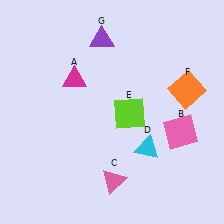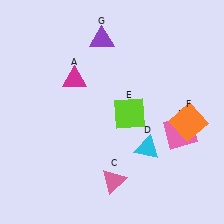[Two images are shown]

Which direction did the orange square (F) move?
The orange square (F) moved down.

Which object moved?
The orange square (F) moved down.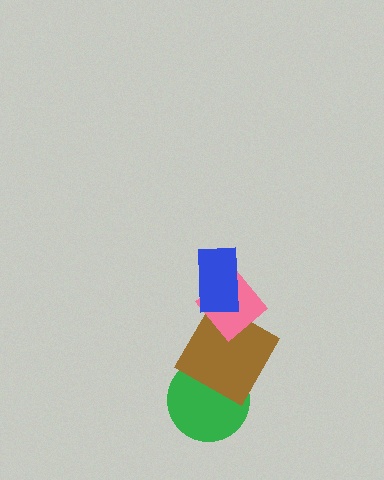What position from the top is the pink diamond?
The pink diamond is 2nd from the top.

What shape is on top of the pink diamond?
The blue rectangle is on top of the pink diamond.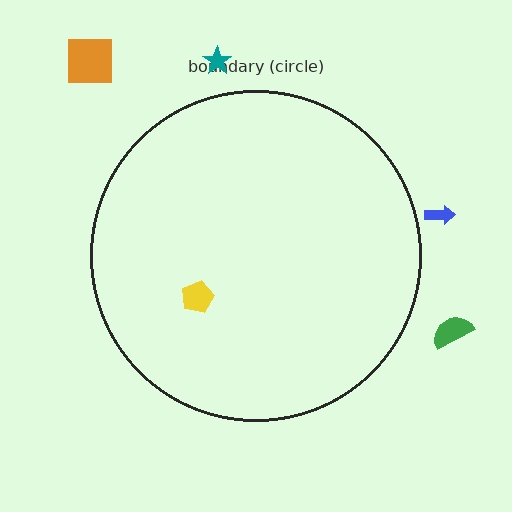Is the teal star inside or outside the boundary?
Outside.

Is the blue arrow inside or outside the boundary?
Outside.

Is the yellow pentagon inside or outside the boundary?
Inside.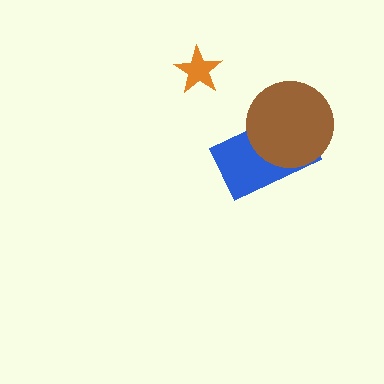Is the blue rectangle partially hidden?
Yes, it is partially covered by another shape.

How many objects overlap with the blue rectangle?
1 object overlaps with the blue rectangle.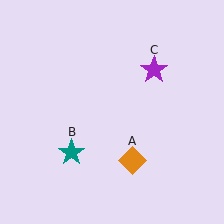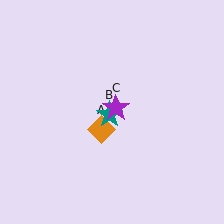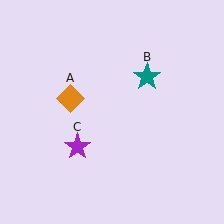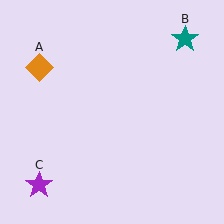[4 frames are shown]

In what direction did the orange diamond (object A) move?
The orange diamond (object A) moved up and to the left.